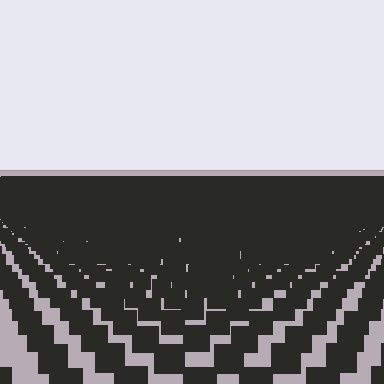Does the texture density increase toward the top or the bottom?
Density increases toward the top.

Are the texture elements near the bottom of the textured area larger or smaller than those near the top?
Larger. Near the bottom, elements are closer to the viewer and appear at a bigger on-screen size.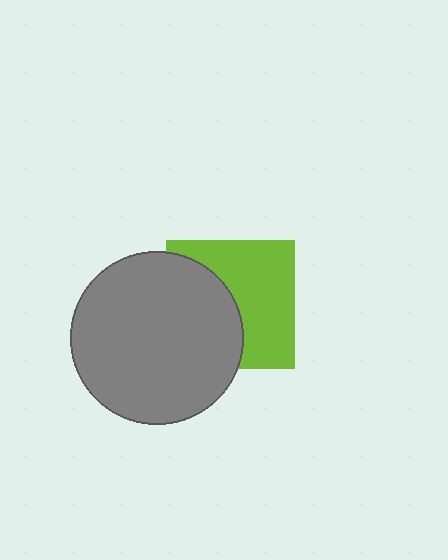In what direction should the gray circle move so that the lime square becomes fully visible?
The gray circle should move left. That is the shortest direction to clear the overlap and leave the lime square fully visible.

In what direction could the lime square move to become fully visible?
The lime square could move right. That would shift it out from behind the gray circle entirely.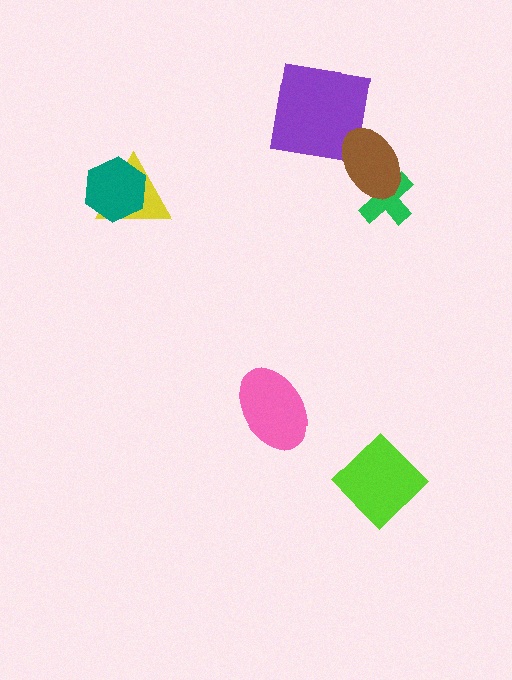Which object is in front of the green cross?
The brown ellipse is in front of the green cross.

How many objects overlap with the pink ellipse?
0 objects overlap with the pink ellipse.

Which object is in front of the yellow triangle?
The teal hexagon is in front of the yellow triangle.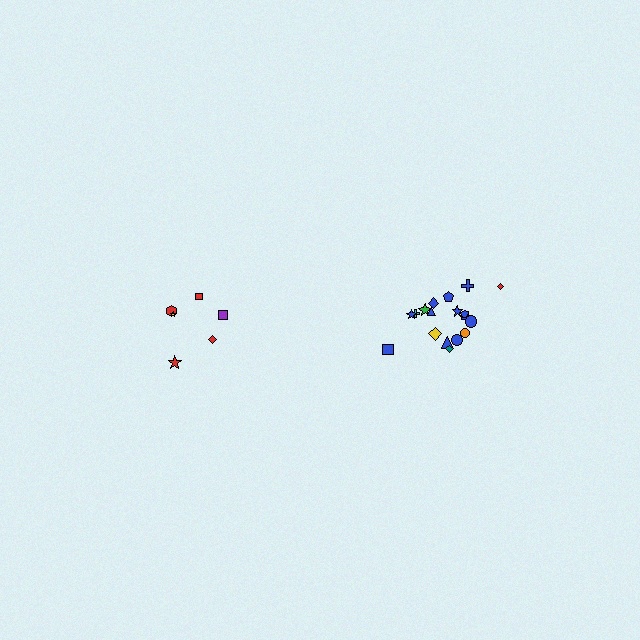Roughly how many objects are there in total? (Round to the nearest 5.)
Roughly 25 objects in total.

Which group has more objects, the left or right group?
The right group.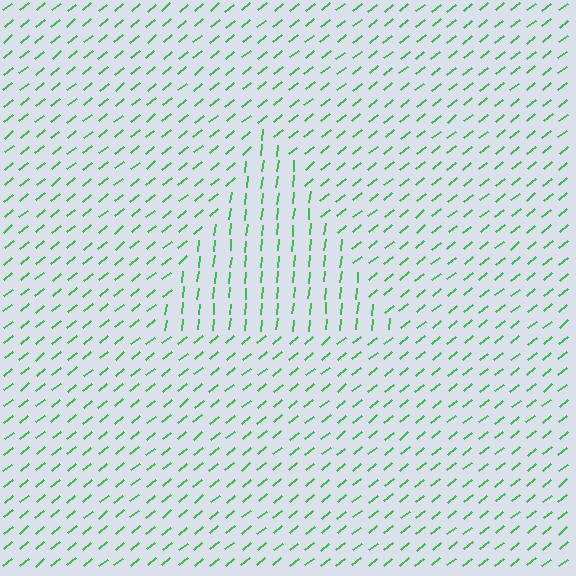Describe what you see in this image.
The image is filled with small green line segments. A triangle region in the image has lines oriented differently from the surrounding lines, creating a visible texture boundary.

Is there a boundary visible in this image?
Yes, there is a texture boundary formed by a change in line orientation.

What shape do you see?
I see a triangle.